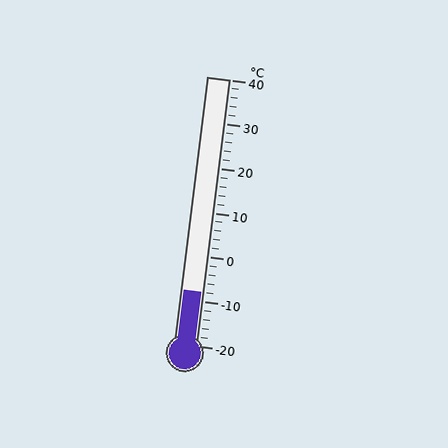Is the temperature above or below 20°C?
The temperature is below 20°C.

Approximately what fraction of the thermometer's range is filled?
The thermometer is filled to approximately 20% of its range.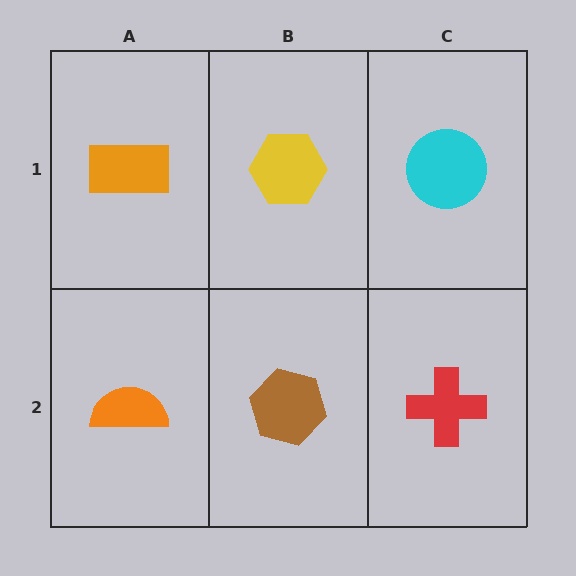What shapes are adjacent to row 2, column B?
A yellow hexagon (row 1, column B), an orange semicircle (row 2, column A), a red cross (row 2, column C).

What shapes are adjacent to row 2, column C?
A cyan circle (row 1, column C), a brown hexagon (row 2, column B).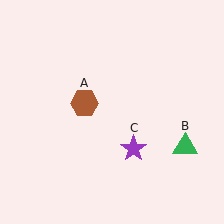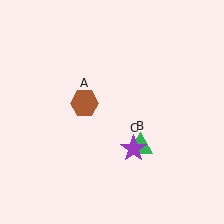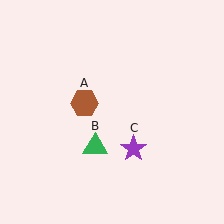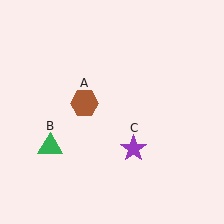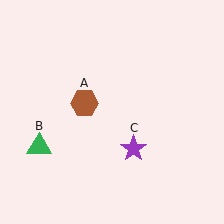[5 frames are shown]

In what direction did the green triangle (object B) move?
The green triangle (object B) moved left.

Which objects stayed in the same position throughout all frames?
Brown hexagon (object A) and purple star (object C) remained stationary.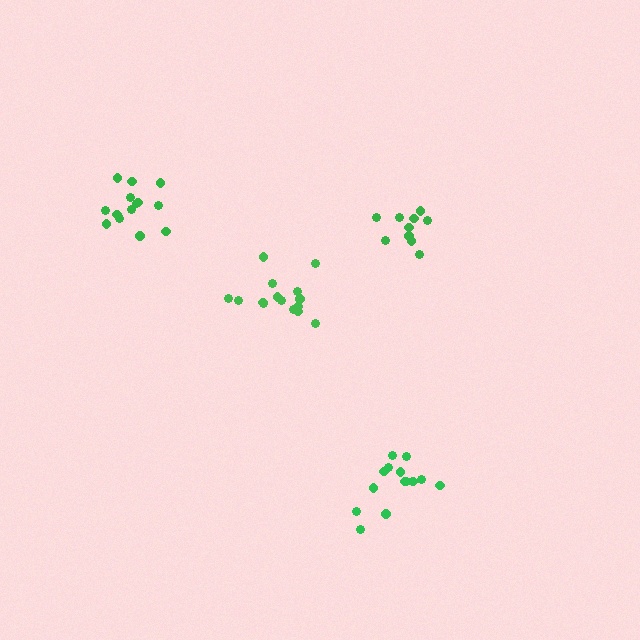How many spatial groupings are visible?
There are 4 spatial groupings.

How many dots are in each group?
Group 1: 10 dots, Group 2: 15 dots, Group 3: 14 dots, Group 4: 14 dots (53 total).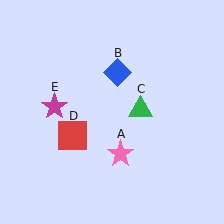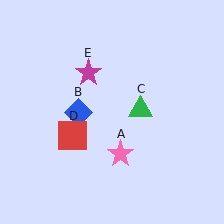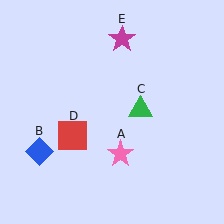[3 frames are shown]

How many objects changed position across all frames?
2 objects changed position: blue diamond (object B), magenta star (object E).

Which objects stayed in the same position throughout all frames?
Pink star (object A) and green triangle (object C) and red square (object D) remained stationary.